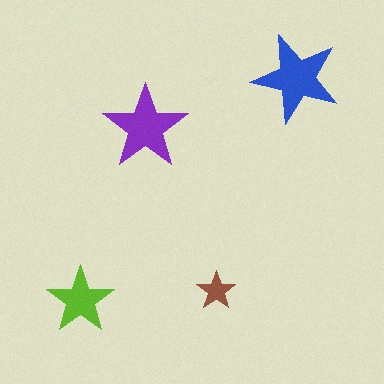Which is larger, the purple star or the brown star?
The purple one.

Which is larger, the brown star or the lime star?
The lime one.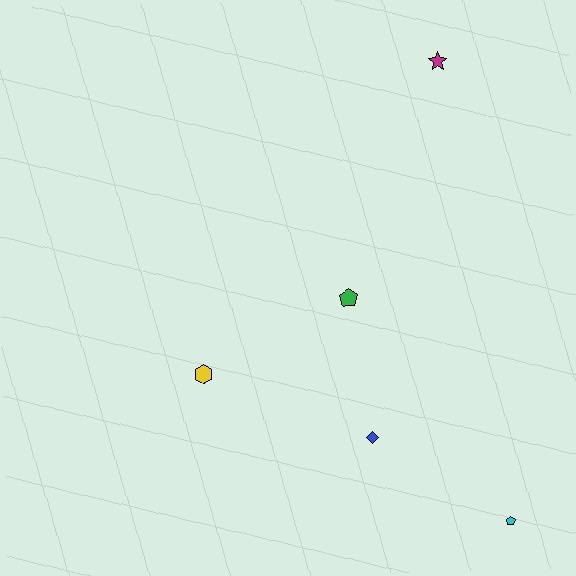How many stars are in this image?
There is 1 star.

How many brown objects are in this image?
There are no brown objects.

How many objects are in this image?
There are 5 objects.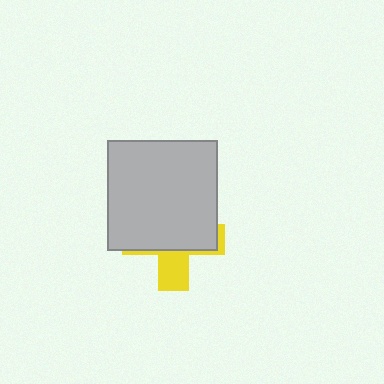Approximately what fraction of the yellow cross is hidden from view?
Roughly 68% of the yellow cross is hidden behind the light gray square.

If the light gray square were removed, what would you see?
You would see the complete yellow cross.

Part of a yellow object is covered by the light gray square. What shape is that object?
It is a cross.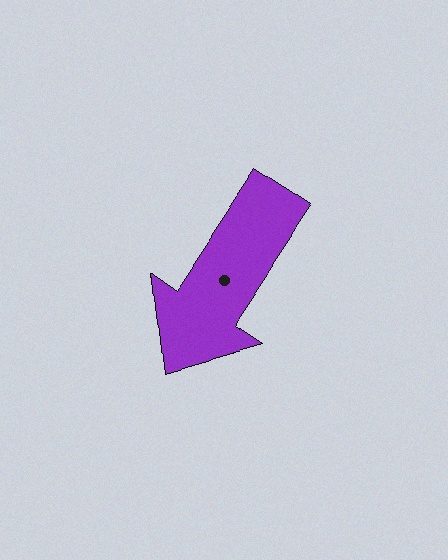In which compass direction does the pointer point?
Southwest.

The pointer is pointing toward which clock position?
Roughly 7 o'clock.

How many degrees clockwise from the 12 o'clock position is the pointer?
Approximately 214 degrees.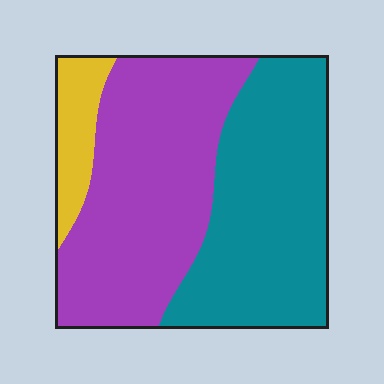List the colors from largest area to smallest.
From largest to smallest: purple, teal, yellow.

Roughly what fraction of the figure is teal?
Teal covers 43% of the figure.